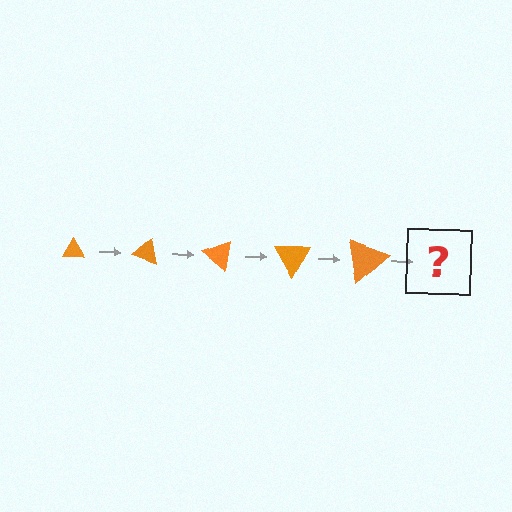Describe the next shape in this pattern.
It should be a triangle, larger than the previous one and rotated 100 degrees from the start.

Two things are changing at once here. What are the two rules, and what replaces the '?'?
The two rules are that the triangle grows larger each step and it rotates 20 degrees each step. The '?' should be a triangle, larger than the previous one and rotated 100 degrees from the start.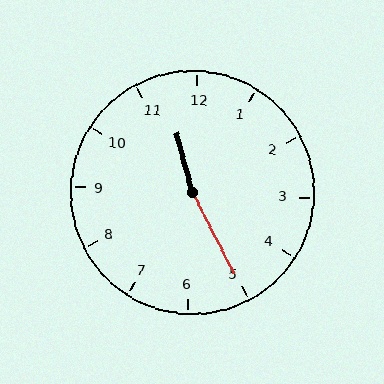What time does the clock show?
11:25.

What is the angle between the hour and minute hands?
Approximately 168 degrees.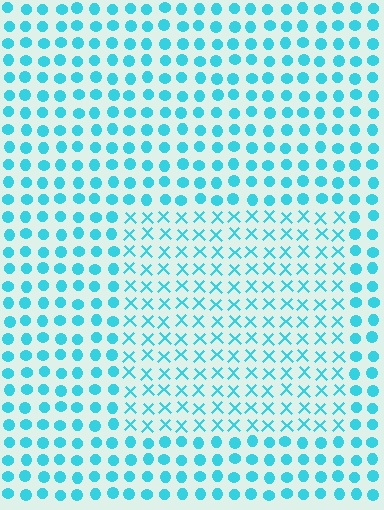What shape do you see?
I see a rectangle.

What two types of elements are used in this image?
The image uses X marks inside the rectangle region and circles outside it.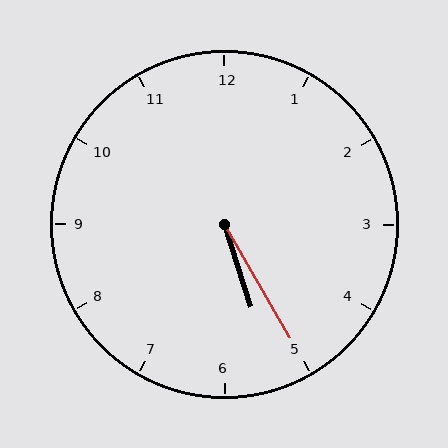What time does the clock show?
5:25.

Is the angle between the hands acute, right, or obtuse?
It is acute.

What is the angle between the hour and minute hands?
Approximately 12 degrees.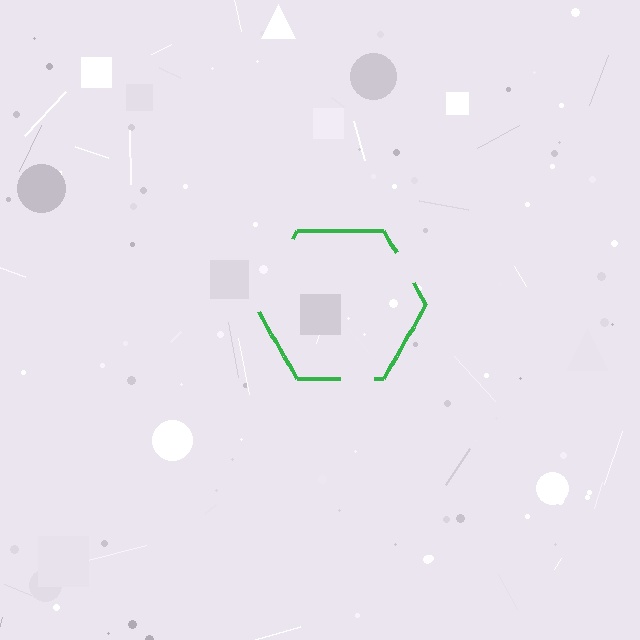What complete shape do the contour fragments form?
The contour fragments form a hexagon.